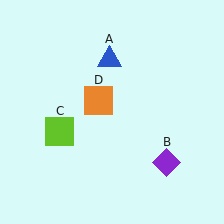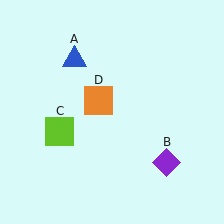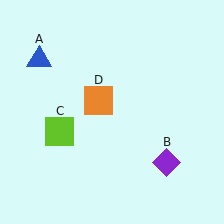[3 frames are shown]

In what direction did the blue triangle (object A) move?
The blue triangle (object A) moved left.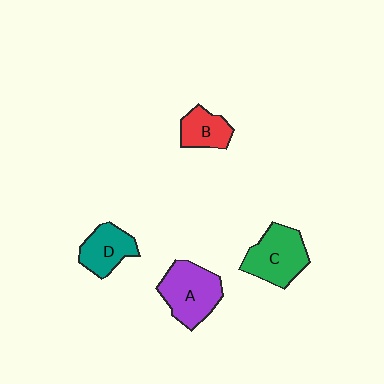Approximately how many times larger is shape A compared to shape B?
Approximately 1.7 times.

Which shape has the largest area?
Shape A (purple).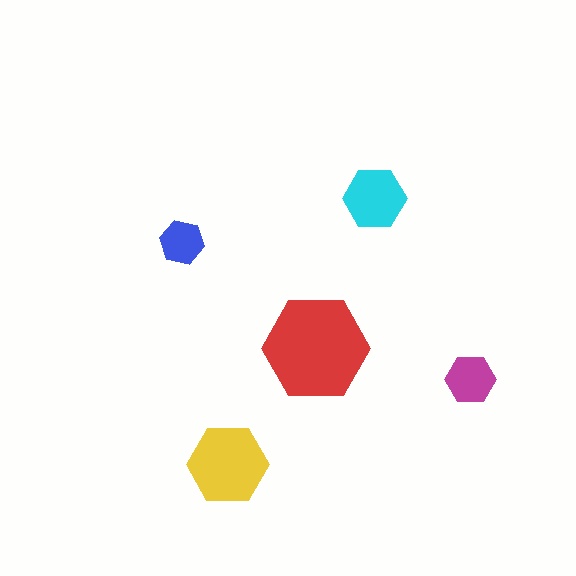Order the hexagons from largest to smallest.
the red one, the yellow one, the cyan one, the magenta one, the blue one.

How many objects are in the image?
There are 5 objects in the image.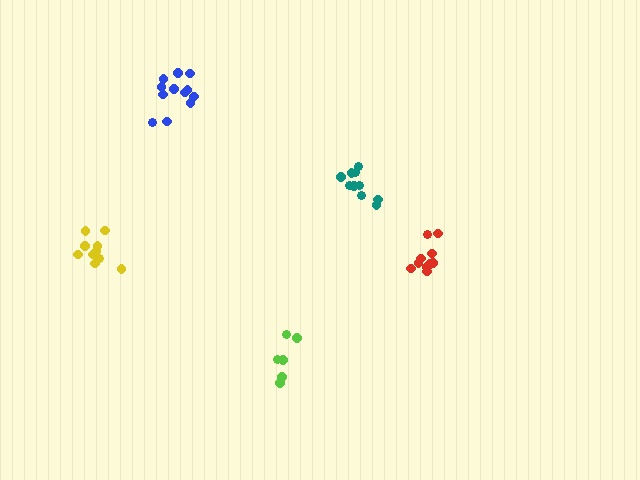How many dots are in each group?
Group 1: 10 dots, Group 2: 12 dots, Group 3: 10 dots, Group 4: 10 dots, Group 5: 6 dots (48 total).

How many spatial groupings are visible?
There are 5 spatial groupings.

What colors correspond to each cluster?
The clusters are colored: teal, blue, red, yellow, lime.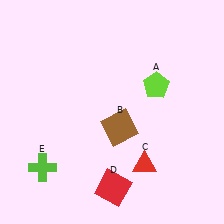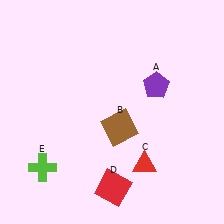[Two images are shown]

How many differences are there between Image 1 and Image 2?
There is 1 difference between the two images.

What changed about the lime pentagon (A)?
In Image 1, A is lime. In Image 2, it changed to purple.